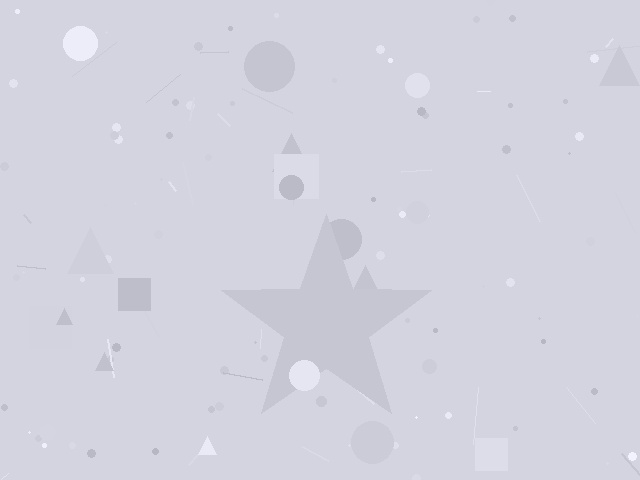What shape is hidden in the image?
A star is hidden in the image.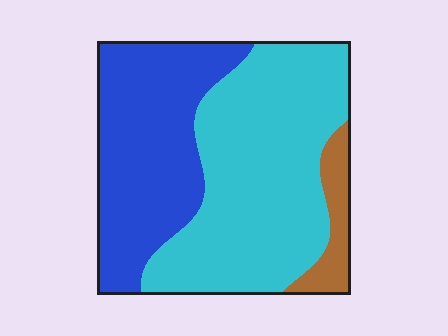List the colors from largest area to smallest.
From largest to smallest: cyan, blue, brown.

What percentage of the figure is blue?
Blue takes up between a third and a half of the figure.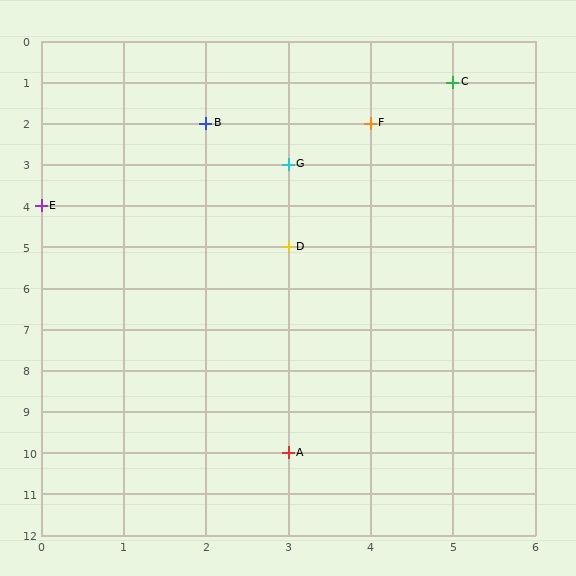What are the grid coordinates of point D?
Point D is at grid coordinates (3, 5).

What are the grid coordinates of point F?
Point F is at grid coordinates (4, 2).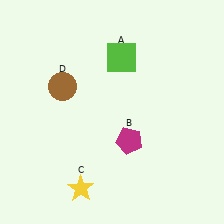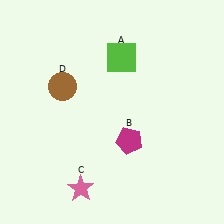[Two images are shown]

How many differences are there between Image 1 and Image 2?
There is 1 difference between the two images.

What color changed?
The star (C) changed from yellow in Image 1 to pink in Image 2.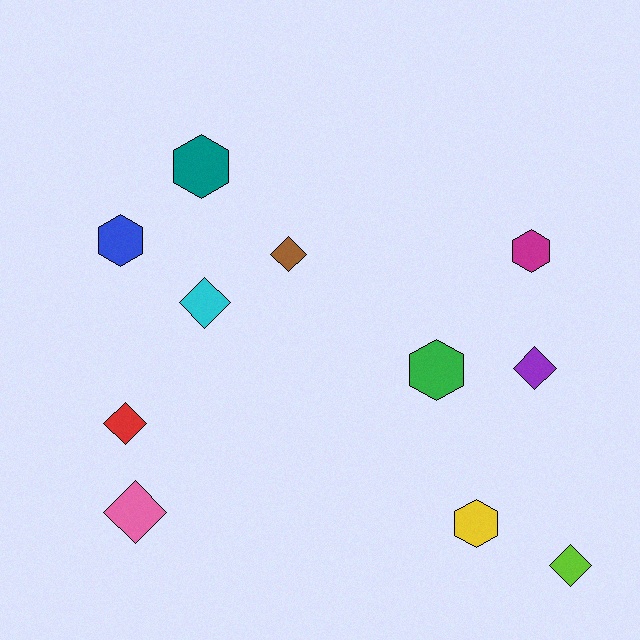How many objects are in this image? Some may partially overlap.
There are 11 objects.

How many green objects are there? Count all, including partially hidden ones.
There is 1 green object.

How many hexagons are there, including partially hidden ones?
There are 5 hexagons.